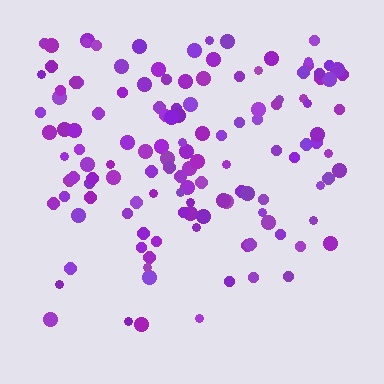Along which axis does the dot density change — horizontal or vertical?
Vertical.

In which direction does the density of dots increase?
From bottom to top, with the top side densest.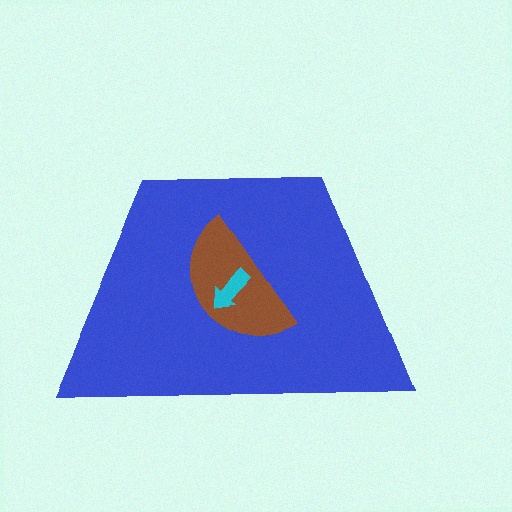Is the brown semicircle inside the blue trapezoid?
Yes.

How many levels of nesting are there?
3.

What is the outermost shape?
The blue trapezoid.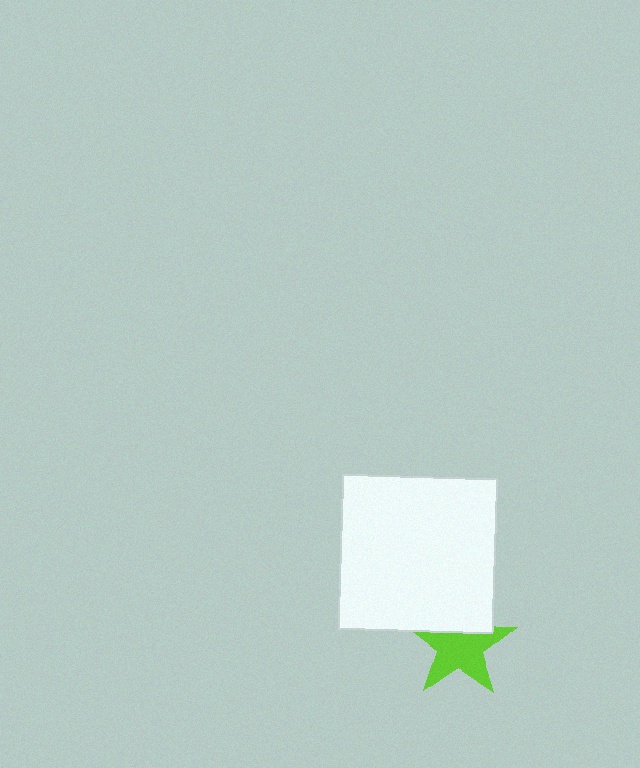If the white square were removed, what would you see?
You would see the complete lime star.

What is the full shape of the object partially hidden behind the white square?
The partially hidden object is a lime star.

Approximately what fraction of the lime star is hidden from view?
Roughly 31% of the lime star is hidden behind the white square.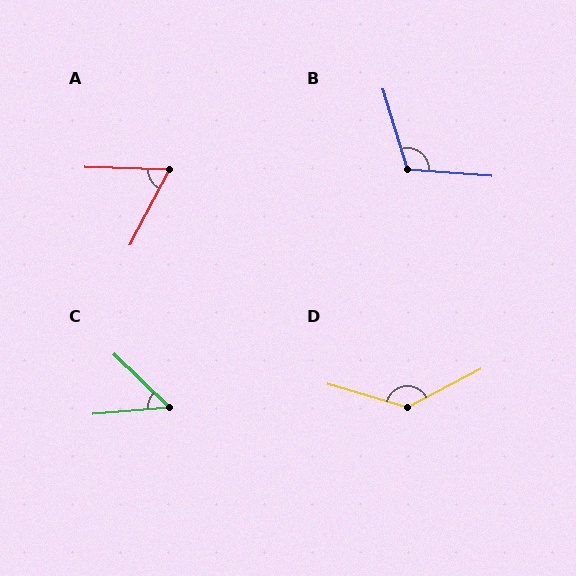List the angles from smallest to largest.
C (48°), A (64°), B (112°), D (136°).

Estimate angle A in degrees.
Approximately 64 degrees.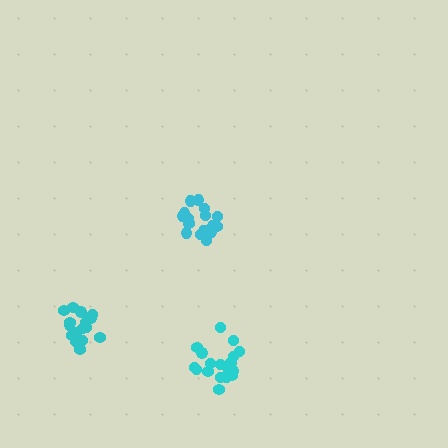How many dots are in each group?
Group 1: 17 dots, Group 2: 19 dots, Group 3: 19 dots (55 total).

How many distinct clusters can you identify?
There are 3 distinct clusters.